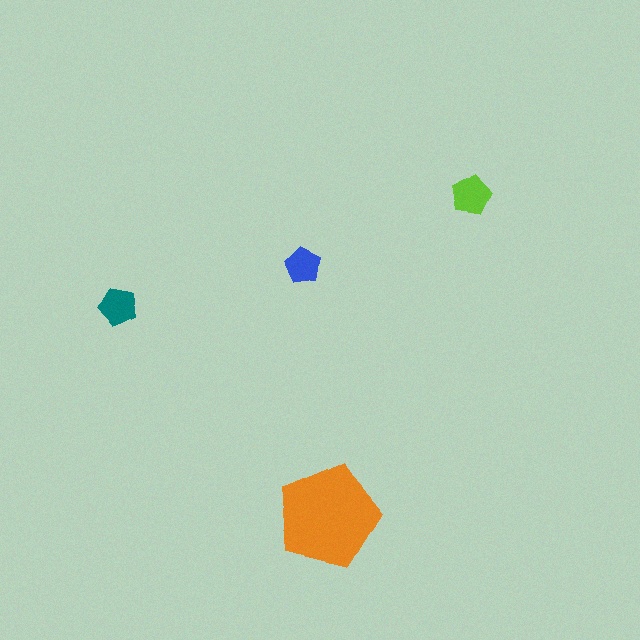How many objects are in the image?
There are 4 objects in the image.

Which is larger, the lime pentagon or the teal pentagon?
The lime one.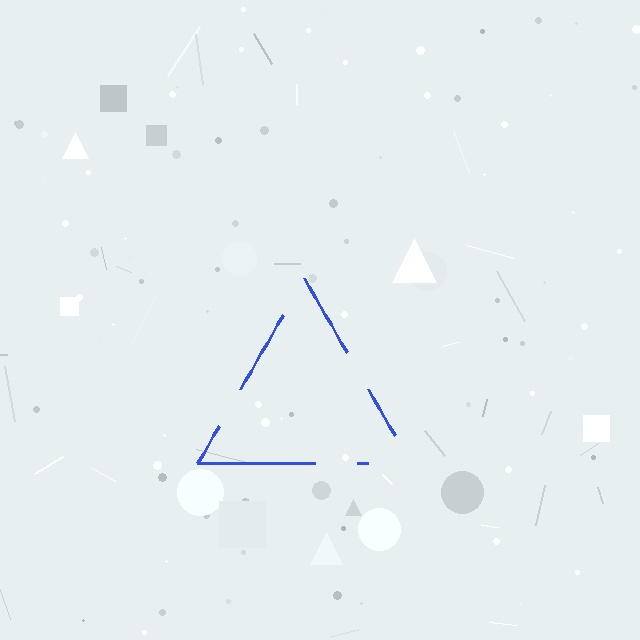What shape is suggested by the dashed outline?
The dashed outline suggests a triangle.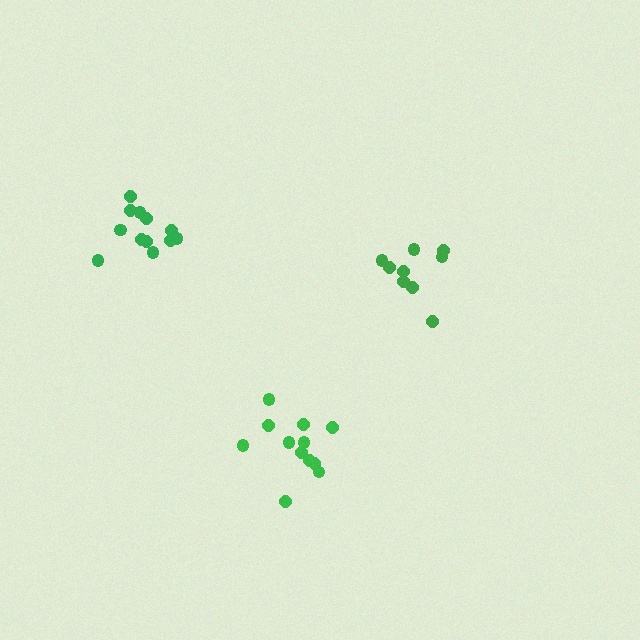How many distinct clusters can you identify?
There are 3 distinct clusters.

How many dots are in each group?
Group 1: 9 dots, Group 2: 12 dots, Group 3: 12 dots (33 total).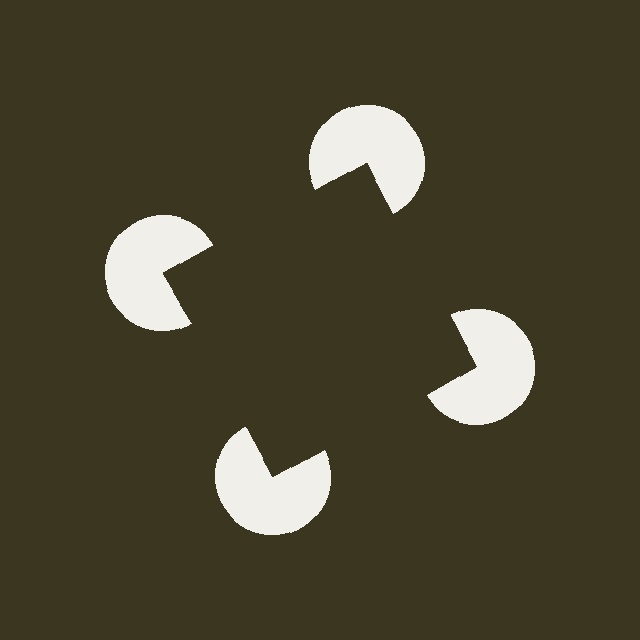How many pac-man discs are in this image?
There are 4 — one at each vertex of the illusory square.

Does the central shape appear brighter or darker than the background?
It typically appears slightly darker than the background, even though no actual brightness change is drawn.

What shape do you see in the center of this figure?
An illusory square — its edges are inferred from the aligned wedge cuts in the pac-man discs, not physically drawn.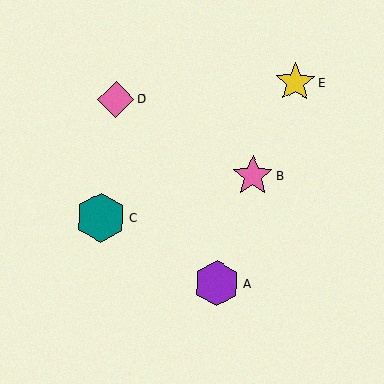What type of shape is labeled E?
Shape E is a yellow star.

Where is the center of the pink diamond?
The center of the pink diamond is at (116, 99).